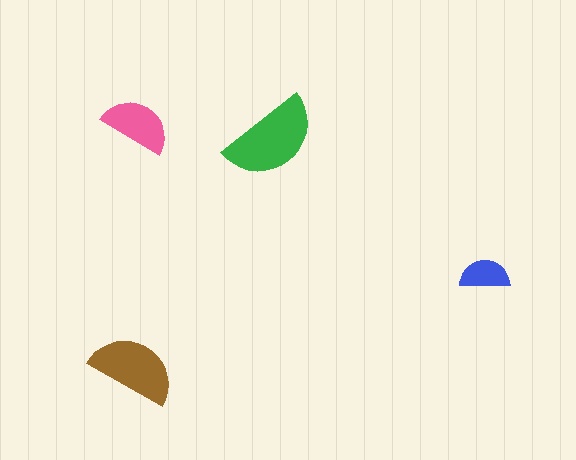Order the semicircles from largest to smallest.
the green one, the brown one, the pink one, the blue one.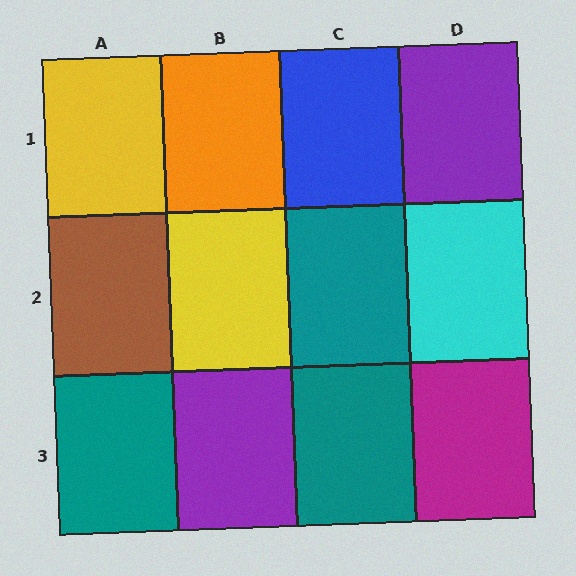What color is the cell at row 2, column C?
Teal.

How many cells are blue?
1 cell is blue.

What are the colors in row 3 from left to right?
Teal, purple, teal, magenta.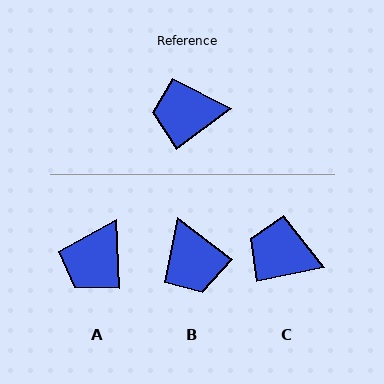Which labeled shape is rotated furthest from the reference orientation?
B, about 106 degrees away.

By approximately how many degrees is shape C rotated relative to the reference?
Approximately 25 degrees clockwise.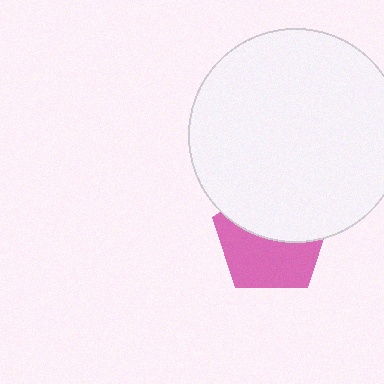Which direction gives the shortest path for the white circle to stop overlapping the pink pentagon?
Moving up gives the shortest separation.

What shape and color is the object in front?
The object in front is a white circle.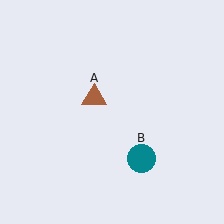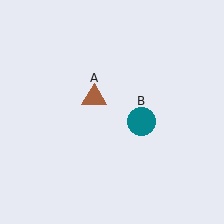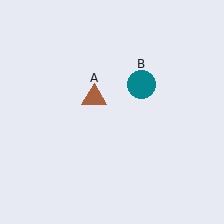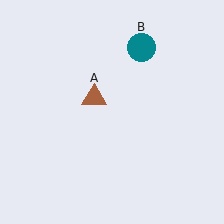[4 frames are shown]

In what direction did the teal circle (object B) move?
The teal circle (object B) moved up.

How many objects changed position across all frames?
1 object changed position: teal circle (object B).